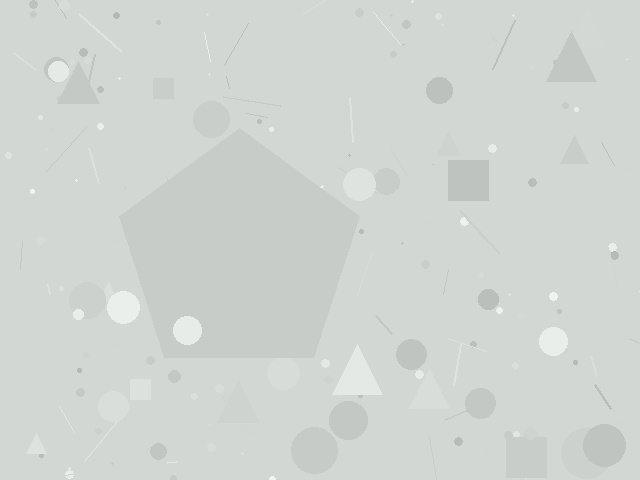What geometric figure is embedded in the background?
A pentagon is embedded in the background.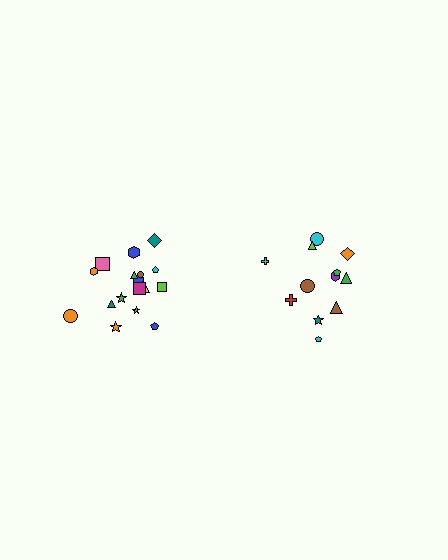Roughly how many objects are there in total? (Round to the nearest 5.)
Roughly 30 objects in total.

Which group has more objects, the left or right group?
The left group.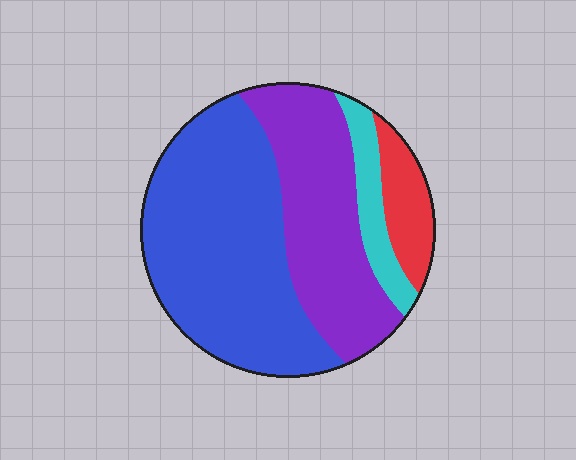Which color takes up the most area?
Blue, at roughly 50%.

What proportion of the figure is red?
Red covers about 10% of the figure.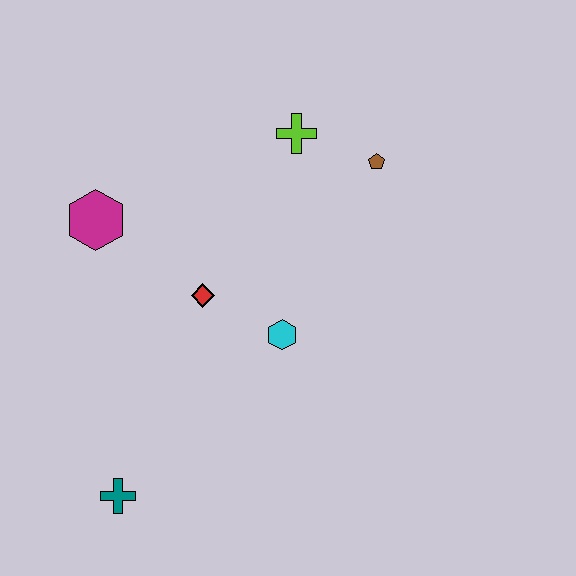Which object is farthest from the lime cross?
The teal cross is farthest from the lime cross.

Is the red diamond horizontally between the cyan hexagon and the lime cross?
No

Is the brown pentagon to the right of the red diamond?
Yes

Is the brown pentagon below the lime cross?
Yes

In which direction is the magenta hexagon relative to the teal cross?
The magenta hexagon is above the teal cross.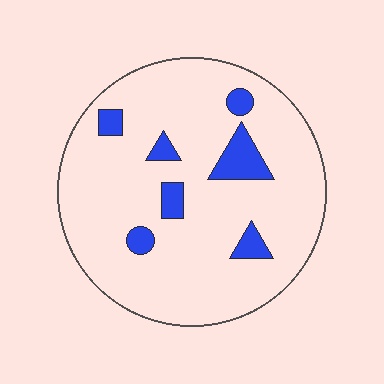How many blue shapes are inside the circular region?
7.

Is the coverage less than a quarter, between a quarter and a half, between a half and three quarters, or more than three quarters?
Less than a quarter.